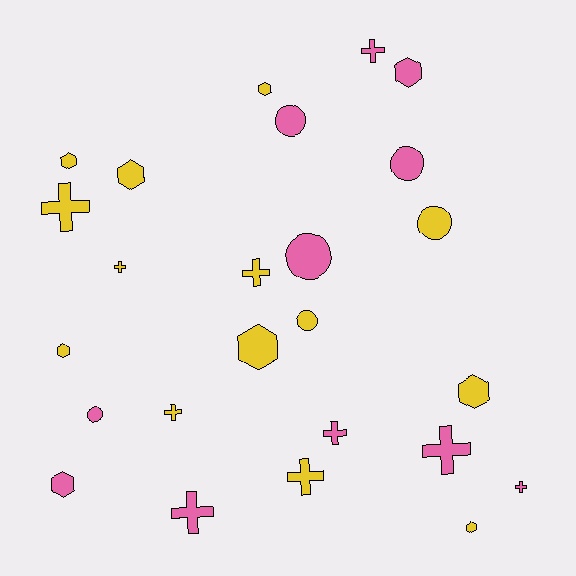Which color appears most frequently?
Yellow, with 14 objects.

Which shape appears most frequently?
Cross, with 10 objects.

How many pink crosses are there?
There are 5 pink crosses.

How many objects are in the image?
There are 25 objects.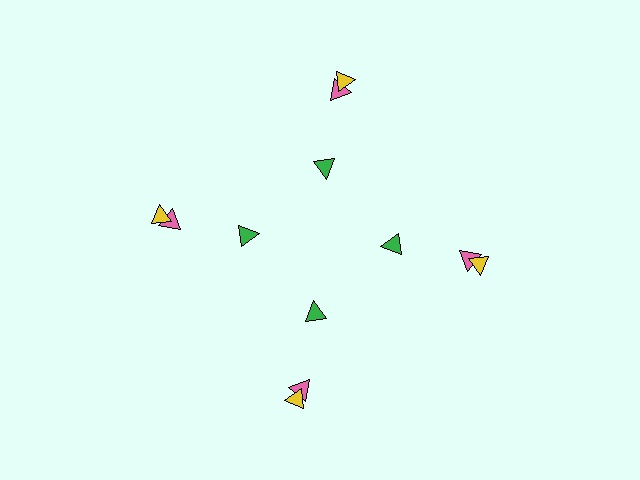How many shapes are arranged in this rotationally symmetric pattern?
There are 12 shapes, arranged in 4 groups of 3.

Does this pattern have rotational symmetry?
Yes, this pattern has 4-fold rotational symmetry. It looks the same after rotating 90 degrees around the center.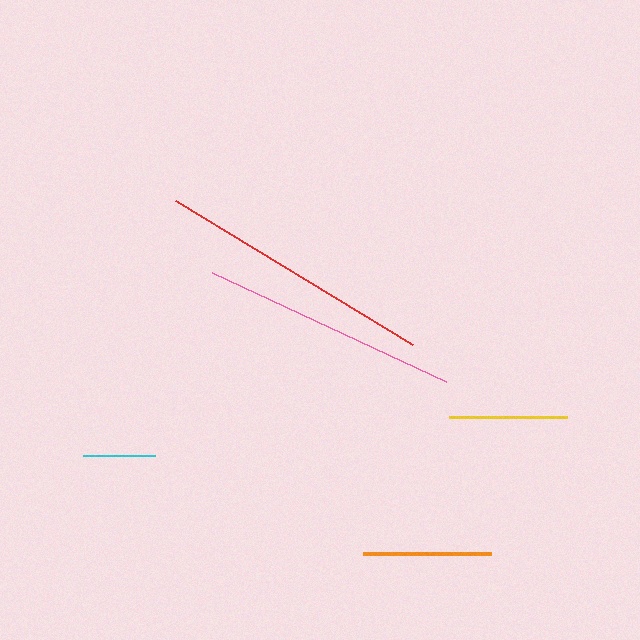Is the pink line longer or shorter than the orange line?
The pink line is longer than the orange line.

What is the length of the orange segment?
The orange segment is approximately 129 pixels long.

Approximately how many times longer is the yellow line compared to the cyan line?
The yellow line is approximately 1.6 times the length of the cyan line.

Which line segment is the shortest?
The cyan line is the shortest at approximately 72 pixels.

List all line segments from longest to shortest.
From longest to shortest: red, pink, orange, yellow, cyan.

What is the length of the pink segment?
The pink segment is approximately 258 pixels long.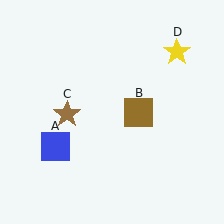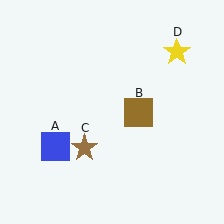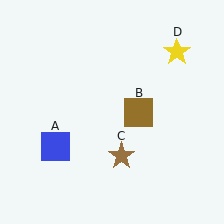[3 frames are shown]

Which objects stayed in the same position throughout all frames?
Blue square (object A) and brown square (object B) and yellow star (object D) remained stationary.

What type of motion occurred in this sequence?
The brown star (object C) rotated counterclockwise around the center of the scene.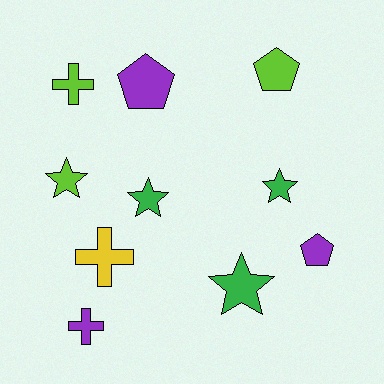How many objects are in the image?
There are 10 objects.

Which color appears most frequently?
Purple, with 3 objects.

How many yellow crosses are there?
There is 1 yellow cross.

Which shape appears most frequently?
Star, with 4 objects.